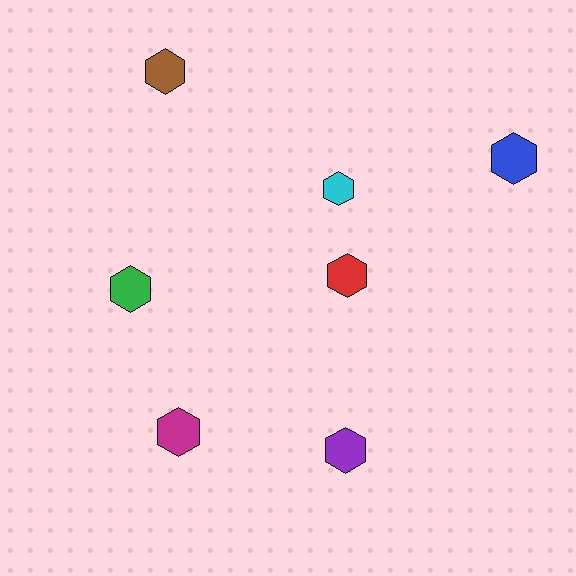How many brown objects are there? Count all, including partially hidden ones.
There is 1 brown object.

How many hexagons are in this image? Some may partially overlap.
There are 7 hexagons.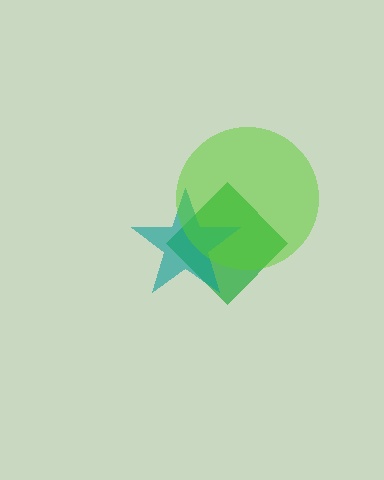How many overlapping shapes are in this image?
There are 3 overlapping shapes in the image.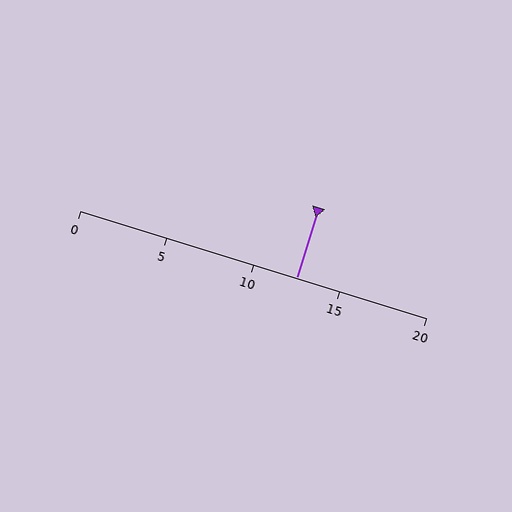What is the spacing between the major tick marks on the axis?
The major ticks are spaced 5 apart.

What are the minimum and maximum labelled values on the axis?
The axis runs from 0 to 20.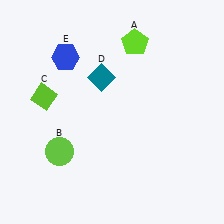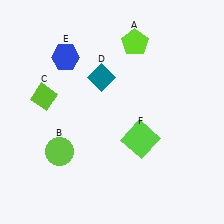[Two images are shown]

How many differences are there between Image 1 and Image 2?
There is 1 difference between the two images.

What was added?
A lime square (F) was added in Image 2.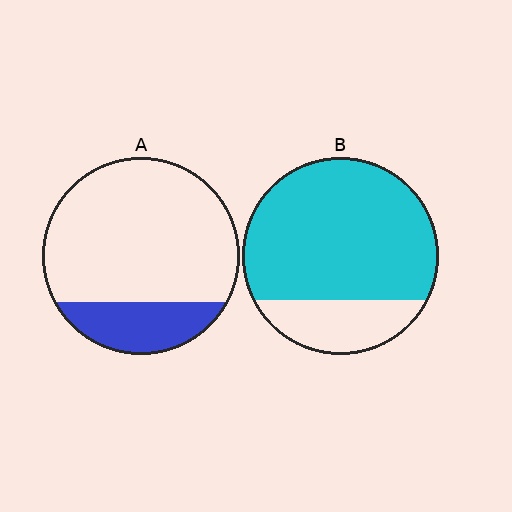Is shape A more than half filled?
No.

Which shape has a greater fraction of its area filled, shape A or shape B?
Shape B.